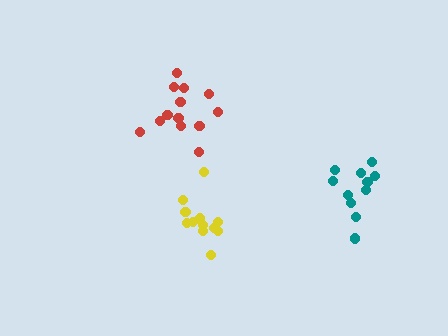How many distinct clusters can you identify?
There are 3 distinct clusters.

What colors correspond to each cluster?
The clusters are colored: red, yellow, teal.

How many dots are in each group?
Group 1: 13 dots, Group 2: 12 dots, Group 3: 11 dots (36 total).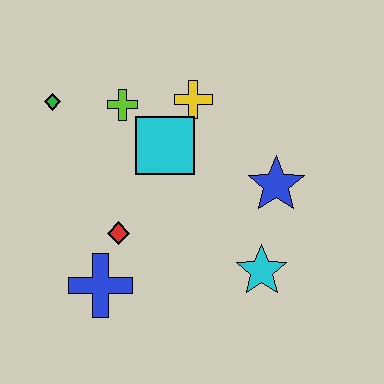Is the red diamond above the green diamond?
No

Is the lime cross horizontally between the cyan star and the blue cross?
Yes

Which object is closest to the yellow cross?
The cyan square is closest to the yellow cross.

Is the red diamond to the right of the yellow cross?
No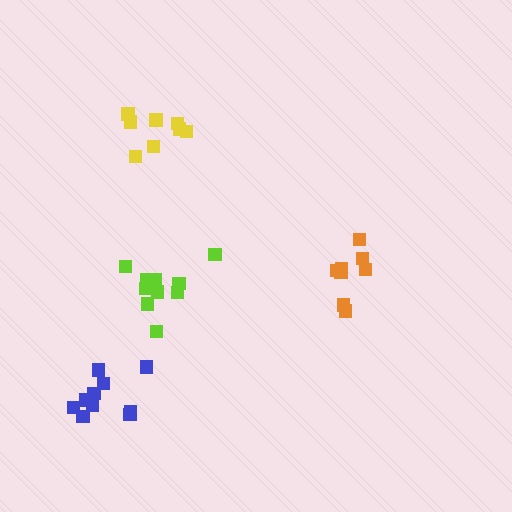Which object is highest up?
The yellow cluster is topmost.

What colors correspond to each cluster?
The clusters are colored: orange, blue, lime, yellow.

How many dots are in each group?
Group 1: 8 dots, Group 2: 11 dots, Group 3: 10 dots, Group 4: 8 dots (37 total).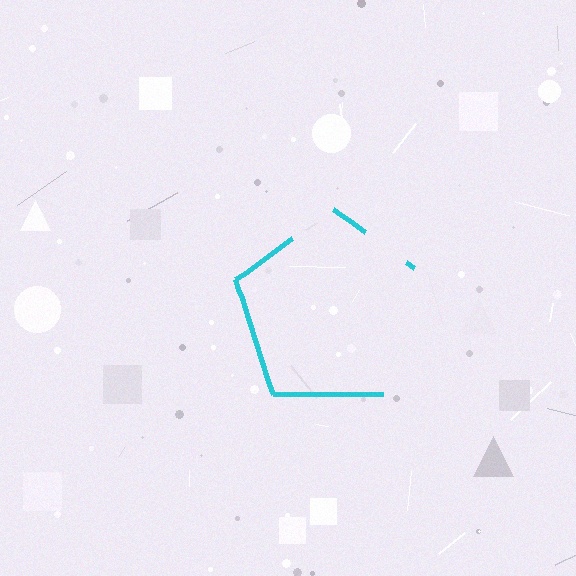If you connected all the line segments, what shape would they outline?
They would outline a pentagon.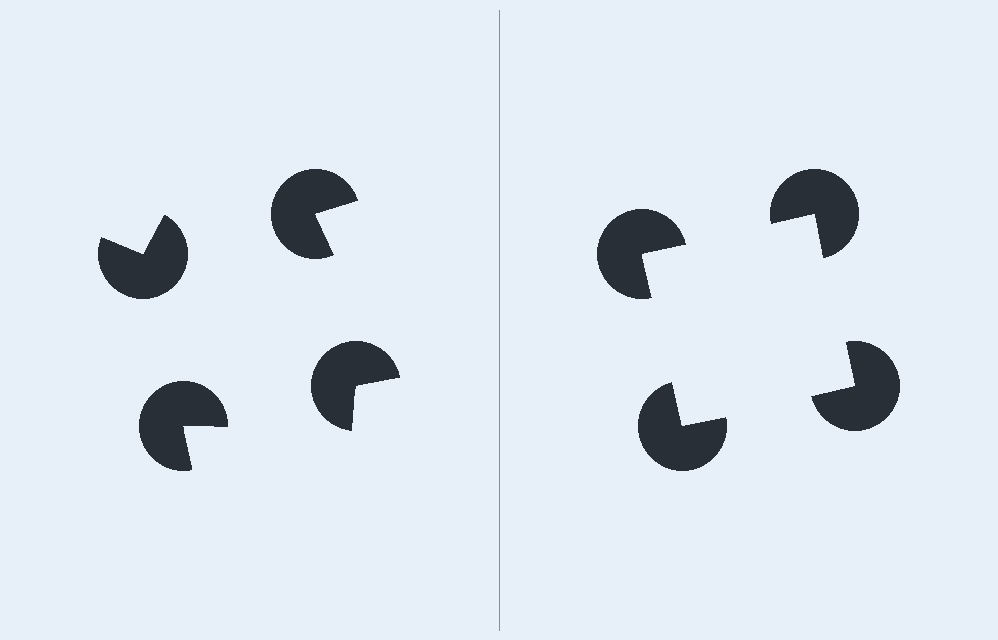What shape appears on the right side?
An illusory square.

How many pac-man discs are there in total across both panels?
8 — 4 on each side.